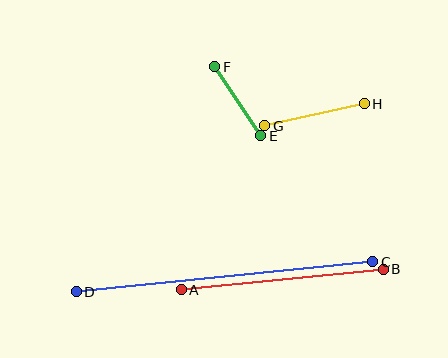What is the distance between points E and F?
The distance is approximately 83 pixels.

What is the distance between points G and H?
The distance is approximately 102 pixels.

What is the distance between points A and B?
The distance is approximately 203 pixels.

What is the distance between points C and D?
The distance is approximately 298 pixels.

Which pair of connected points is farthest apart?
Points C and D are farthest apart.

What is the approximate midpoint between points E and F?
The midpoint is at approximately (238, 101) pixels.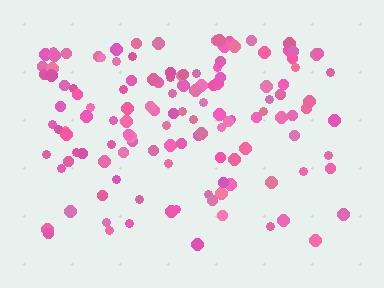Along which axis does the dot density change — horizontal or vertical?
Vertical.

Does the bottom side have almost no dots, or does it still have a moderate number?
Still a moderate number, just noticeably fewer than the top.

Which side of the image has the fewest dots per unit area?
The bottom.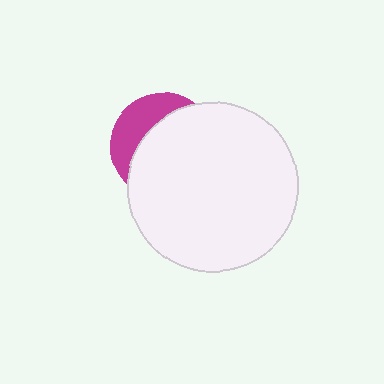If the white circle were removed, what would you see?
You would see the complete magenta circle.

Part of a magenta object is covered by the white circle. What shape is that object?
It is a circle.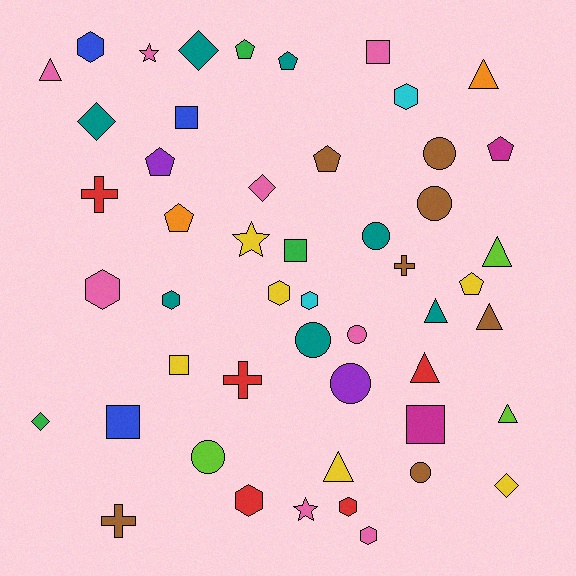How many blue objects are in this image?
There are 3 blue objects.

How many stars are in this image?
There are 3 stars.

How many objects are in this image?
There are 50 objects.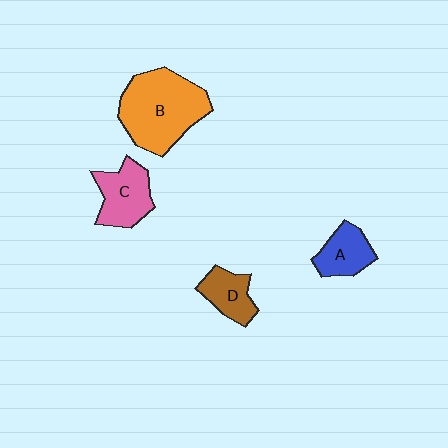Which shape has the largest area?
Shape B (orange).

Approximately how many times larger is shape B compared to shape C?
Approximately 1.8 times.